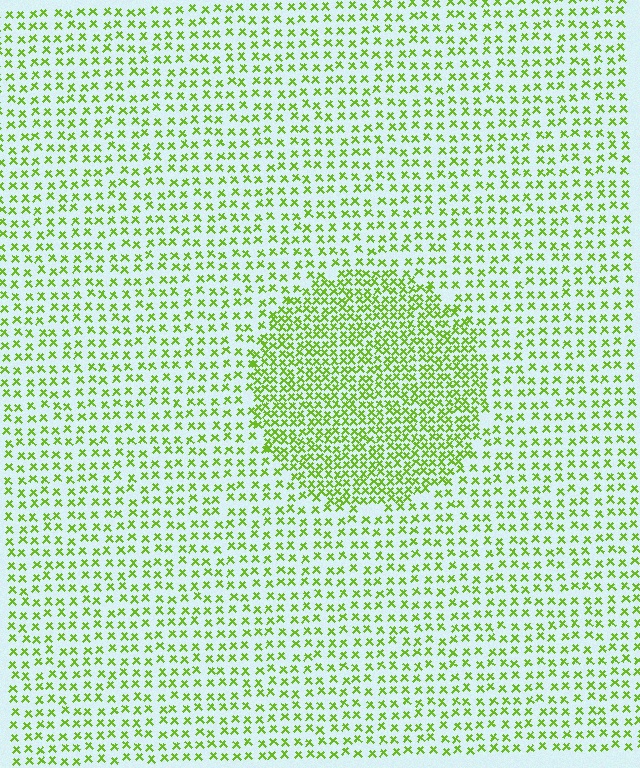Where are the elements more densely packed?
The elements are more densely packed inside the circle boundary.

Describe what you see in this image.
The image contains small lime elements arranged at two different densities. A circle-shaped region is visible where the elements are more densely packed than the surrounding area.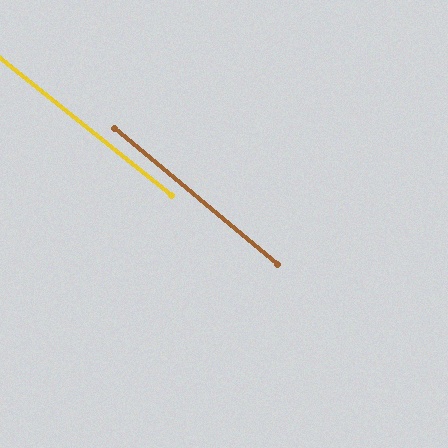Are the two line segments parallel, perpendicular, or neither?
Parallel — their directions differ by only 1.5°.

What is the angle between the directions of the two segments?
Approximately 1 degree.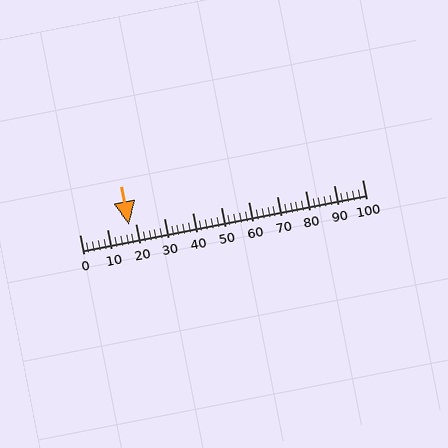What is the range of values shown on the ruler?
The ruler shows values from 0 to 100.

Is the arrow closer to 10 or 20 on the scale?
The arrow is closer to 20.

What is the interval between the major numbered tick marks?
The major tick marks are spaced 10 units apart.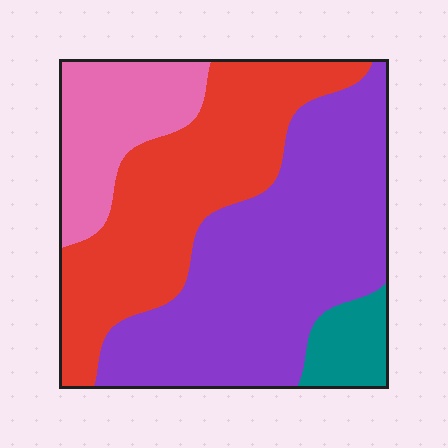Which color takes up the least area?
Teal, at roughly 5%.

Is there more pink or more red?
Red.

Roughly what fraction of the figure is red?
Red takes up about one third (1/3) of the figure.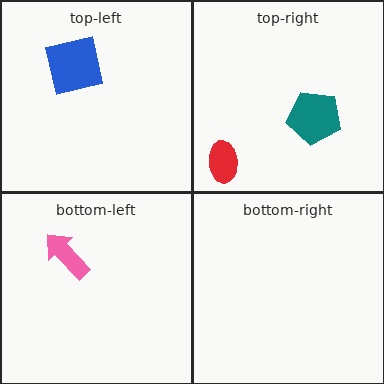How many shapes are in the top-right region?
2.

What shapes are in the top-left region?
The blue square.